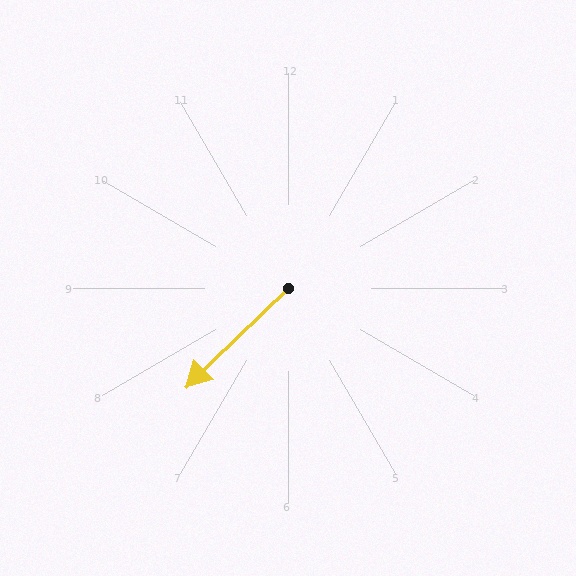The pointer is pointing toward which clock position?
Roughly 8 o'clock.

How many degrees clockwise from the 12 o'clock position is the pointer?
Approximately 226 degrees.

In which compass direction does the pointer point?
Southwest.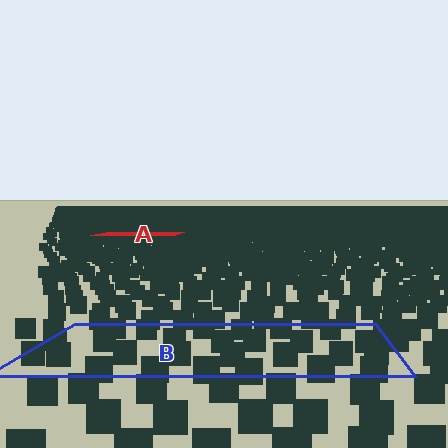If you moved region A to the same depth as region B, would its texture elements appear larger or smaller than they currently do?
They would appear larger. At a closer depth, the same texture elements are projected at a bigger on-screen size.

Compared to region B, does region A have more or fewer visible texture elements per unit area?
Region A has more texture elements per unit area — they are packed more densely because it is farther away.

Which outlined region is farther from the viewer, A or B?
Region A is farther from the viewer — the texture elements inside it appear smaller and more densely packed.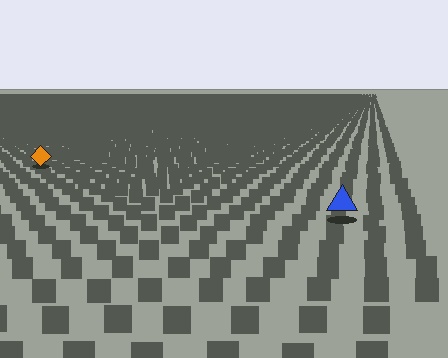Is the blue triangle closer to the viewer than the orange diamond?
Yes. The blue triangle is closer — you can tell from the texture gradient: the ground texture is coarser near it.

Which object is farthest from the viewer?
The orange diamond is farthest from the viewer. It appears smaller and the ground texture around it is denser.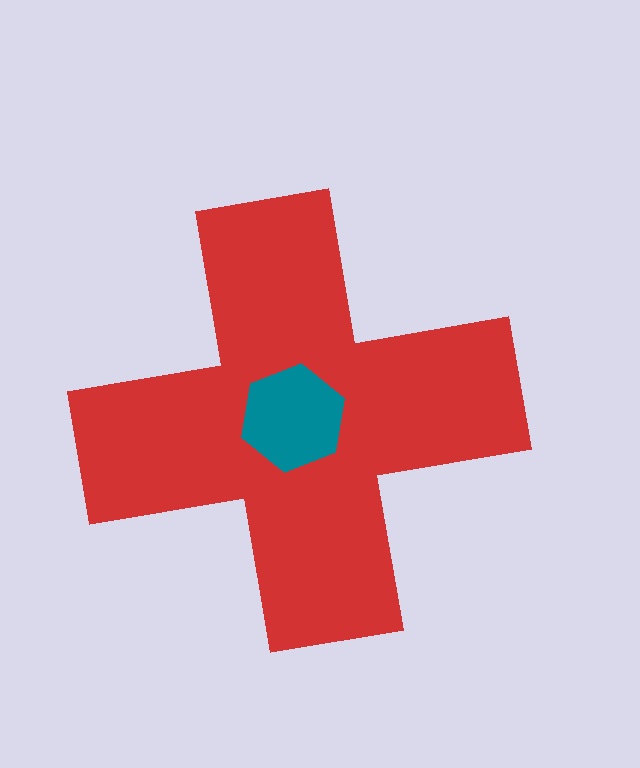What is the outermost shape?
The red cross.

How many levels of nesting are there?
2.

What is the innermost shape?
The teal hexagon.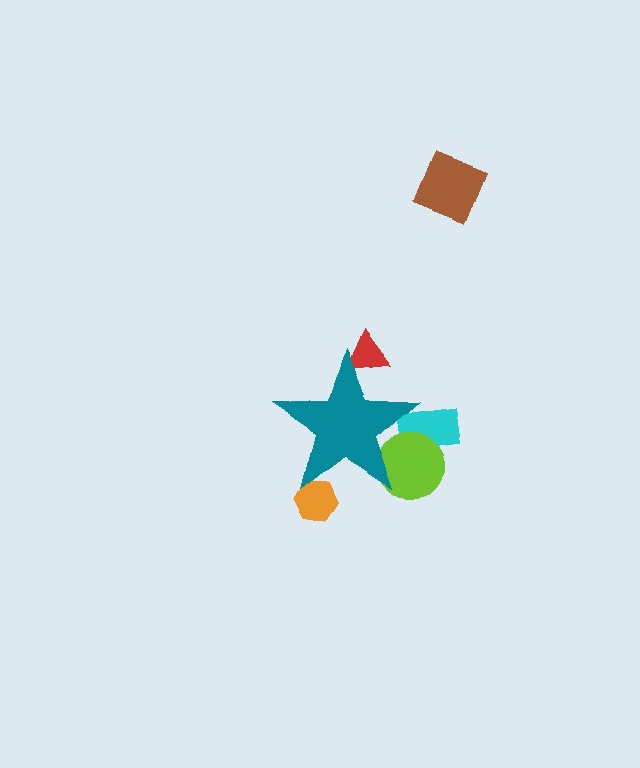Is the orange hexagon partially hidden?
Yes, the orange hexagon is partially hidden behind the teal star.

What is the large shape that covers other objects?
A teal star.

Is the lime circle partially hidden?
Yes, the lime circle is partially hidden behind the teal star.